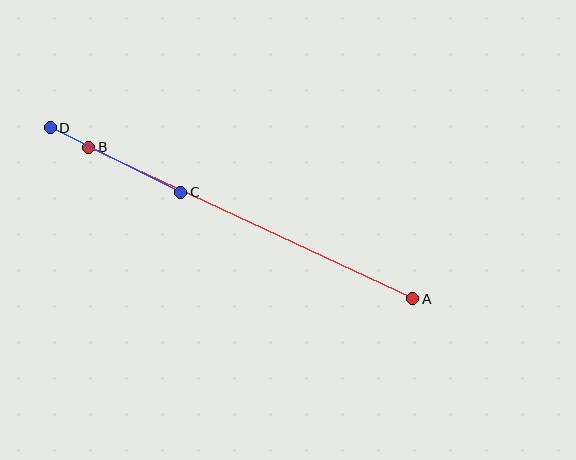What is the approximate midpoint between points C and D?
The midpoint is at approximately (116, 160) pixels.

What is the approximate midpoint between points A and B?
The midpoint is at approximately (251, 223) pixels.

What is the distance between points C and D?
The distance is approximately 145 pixels.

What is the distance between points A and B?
The distance is approximately 357 pixels.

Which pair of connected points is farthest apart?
Points A and B are farthest apart.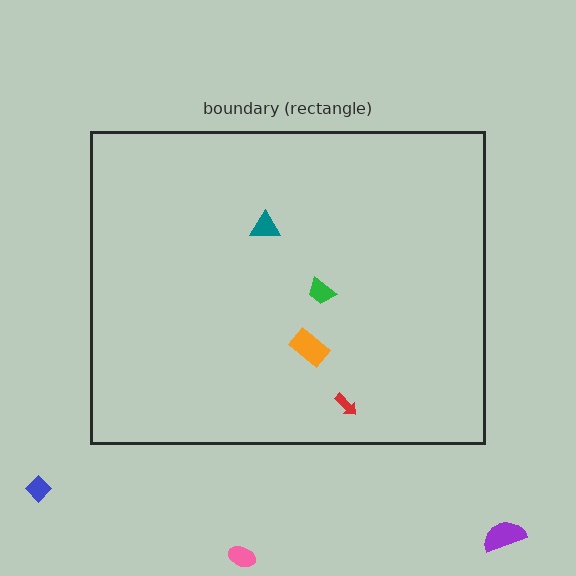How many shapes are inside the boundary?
4 inside, 3 outside.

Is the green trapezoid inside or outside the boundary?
Inside.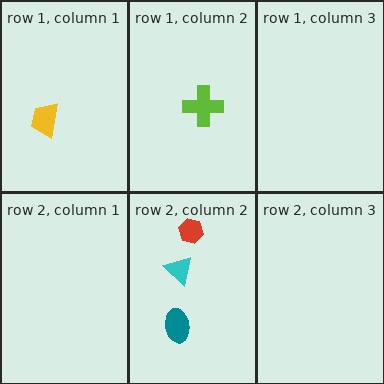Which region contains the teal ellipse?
The row 2, column 2 region.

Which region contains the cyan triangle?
The row 2, column 2 region.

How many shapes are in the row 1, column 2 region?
1.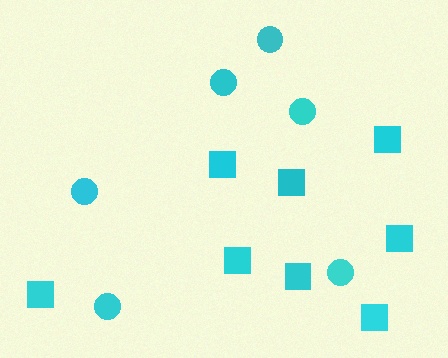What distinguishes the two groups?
There are 2 groups: one group of circles (6) and one group of squares (8).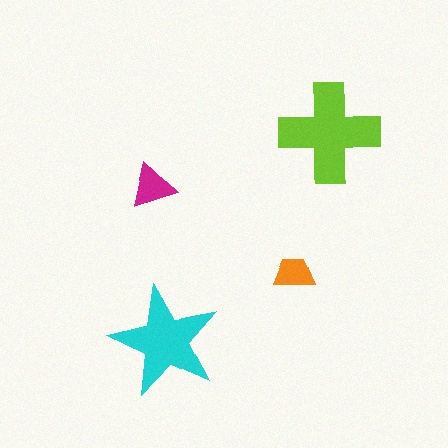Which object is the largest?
The lime cross.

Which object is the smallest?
The orange trapezoid.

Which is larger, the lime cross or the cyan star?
The lime cross.